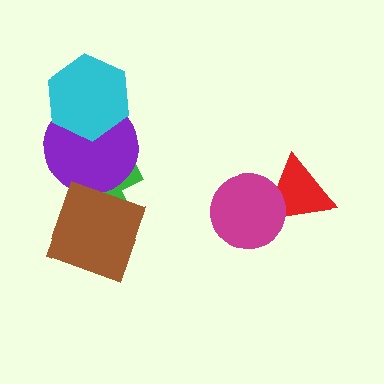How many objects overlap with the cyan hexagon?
1 object overlaps with the cyan hexagon.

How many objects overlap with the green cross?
2 objects overlap with the green cross.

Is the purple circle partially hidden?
Yes, it is partially covered by another shape.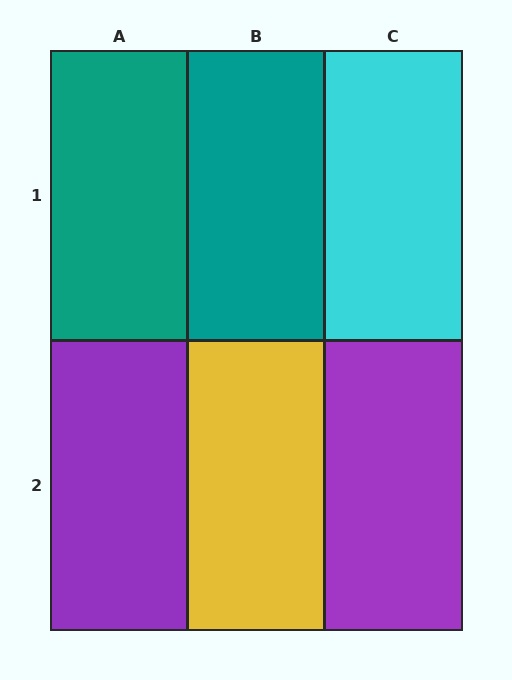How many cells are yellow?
1 cell is yellow.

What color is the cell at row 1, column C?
Cyan.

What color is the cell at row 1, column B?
Teal.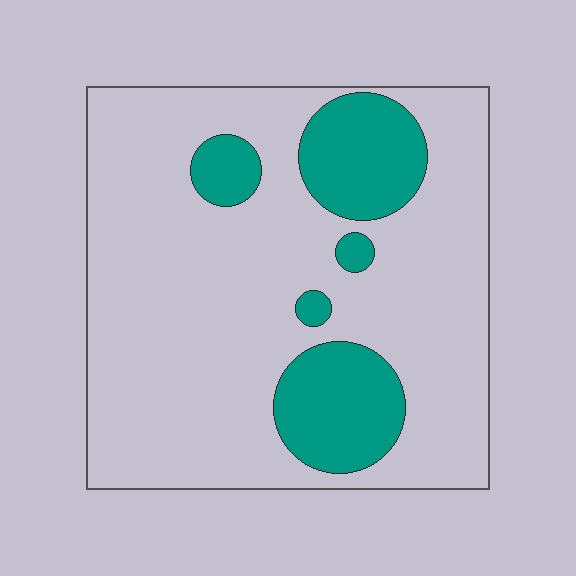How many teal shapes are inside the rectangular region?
5.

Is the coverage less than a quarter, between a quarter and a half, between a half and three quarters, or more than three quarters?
Less than a quarter.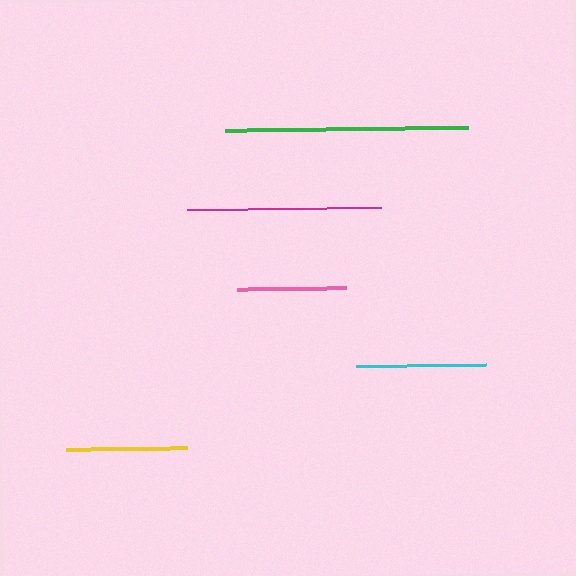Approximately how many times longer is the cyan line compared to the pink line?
The cyan line is approximately 1.2 times the length of the pink line.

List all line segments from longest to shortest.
From longest to shortest: green, magenta, cyan, yellow, pink.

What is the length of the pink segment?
The pink segment is approximately 109 pixels long.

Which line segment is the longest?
The green line is the longest at approximately 243 pixels.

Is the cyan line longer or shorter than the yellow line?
The cyan line is longer than the yellow line.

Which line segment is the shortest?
The pink line is the shortest at approximately 109 pixels.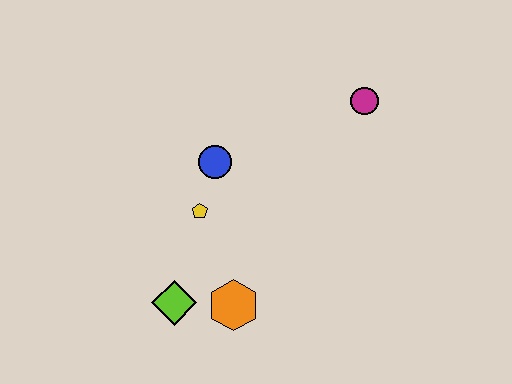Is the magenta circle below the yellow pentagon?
No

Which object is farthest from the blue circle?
The magenta circle is farthest from the blue circle.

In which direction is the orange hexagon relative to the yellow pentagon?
The orange hexagon is below the yellow pentagon.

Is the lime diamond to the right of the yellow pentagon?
No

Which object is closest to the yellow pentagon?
The blue circle is closest to the yellow pentagon.